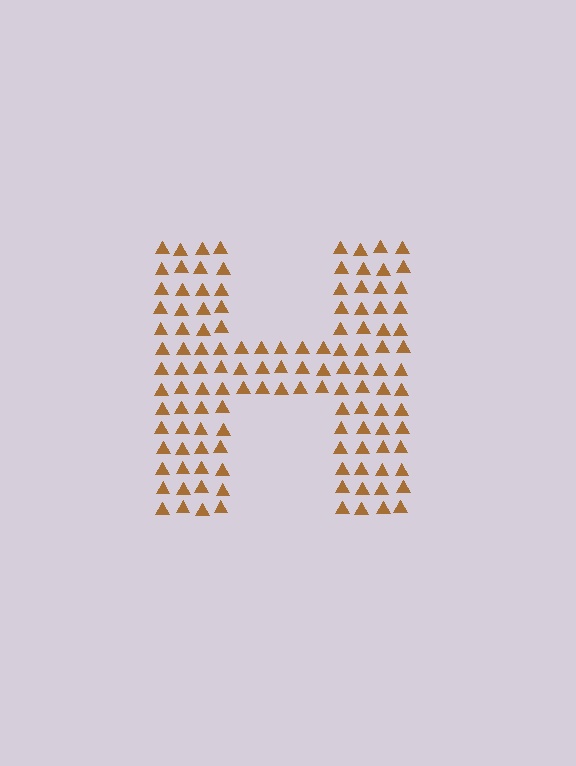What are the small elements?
The small elements are triangles.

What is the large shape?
The large shape is the letter H.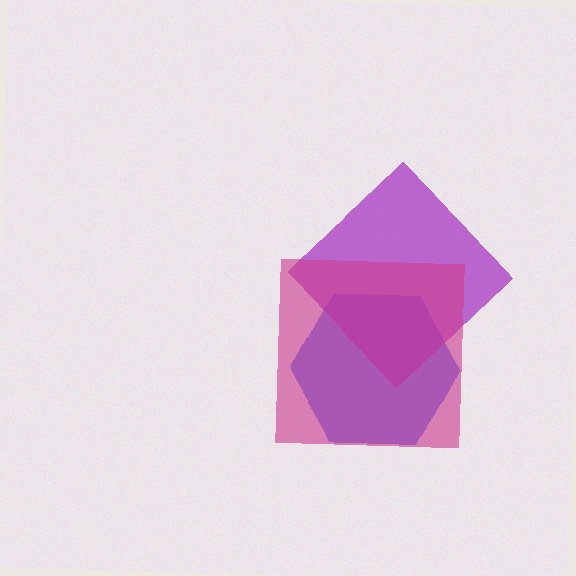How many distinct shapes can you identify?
There are 3 distinct shapes: a blue hexagon, a purple diamond, a magenta square.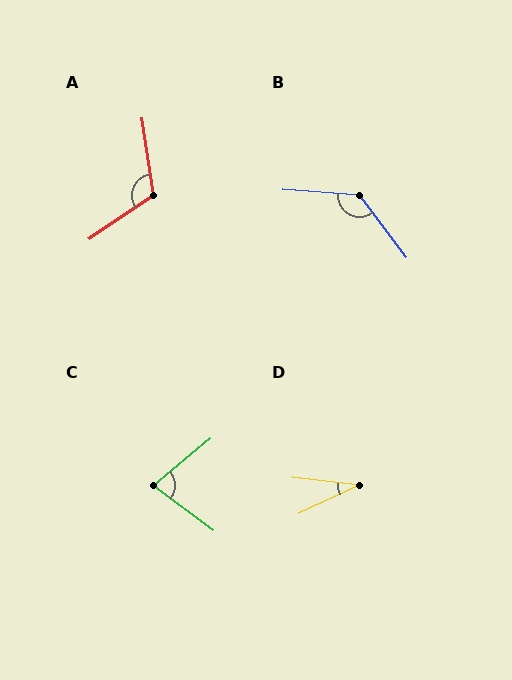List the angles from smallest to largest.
D (31°), C (76°), A (116°), B (131°).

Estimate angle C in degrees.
Approximately 76 degrees.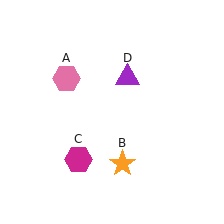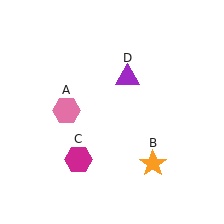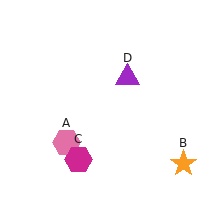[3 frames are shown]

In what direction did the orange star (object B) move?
The orange star (object B) moved right.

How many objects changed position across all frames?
2 objects changed position: pink hexagon (object A), orange star (object B).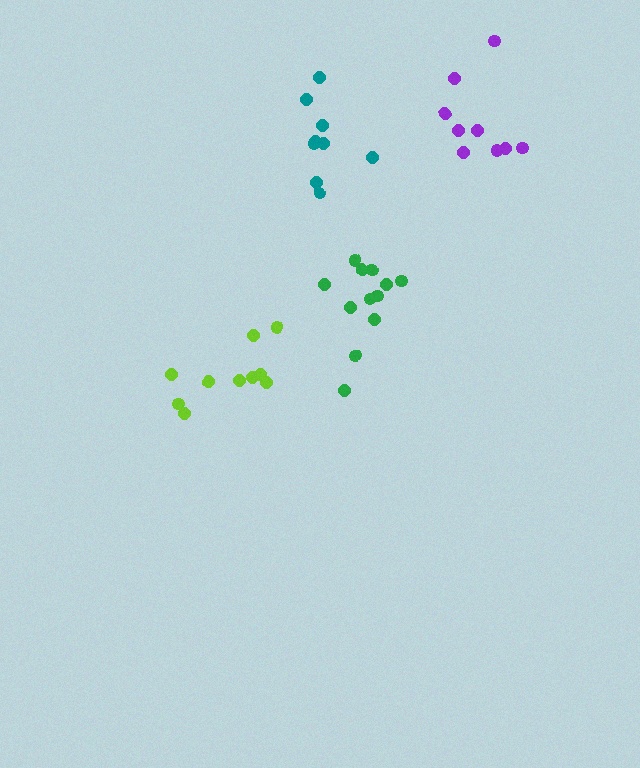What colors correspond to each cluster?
The clusters are colored: green, purple, teal, lime.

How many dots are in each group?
Group 1: 12 dots, Group 2: 9 dots, Group 3: 9 dots, Group 4: 10 dots (40 total).